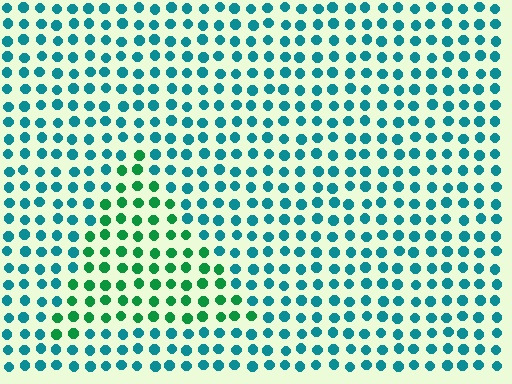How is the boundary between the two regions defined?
The boundary is defined purely by a slight shift in hue (about 41 degrees). Spacing, size, and orientation are identical on both sides.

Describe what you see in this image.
The image is filled with small teal elements in a uniform arrangement. A triangle-shaped region is visible where the elements are tinted to a slightly different hue, forming a subtle color boundary.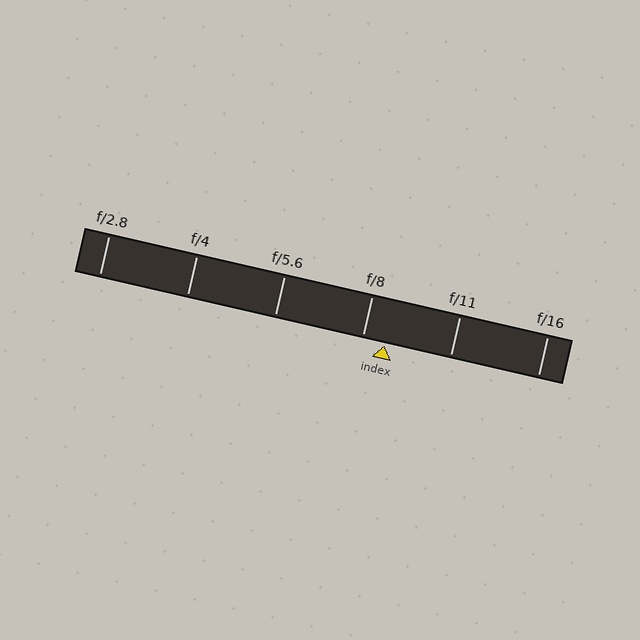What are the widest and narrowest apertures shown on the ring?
The widest aperture shown is f/2.8 and the narrowest is f/16.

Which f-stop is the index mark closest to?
The index mark is closest to f/8.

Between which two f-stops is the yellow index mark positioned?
The index mark is between f/8 and f/11.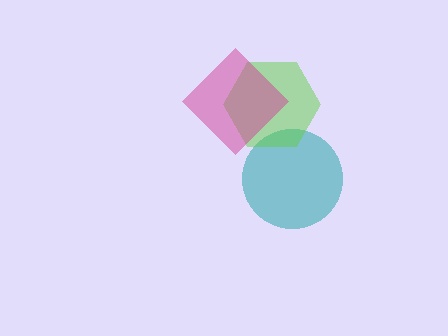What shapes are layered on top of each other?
The layered shapes are: a teal circle, a lime hexagon, a magenta diamond.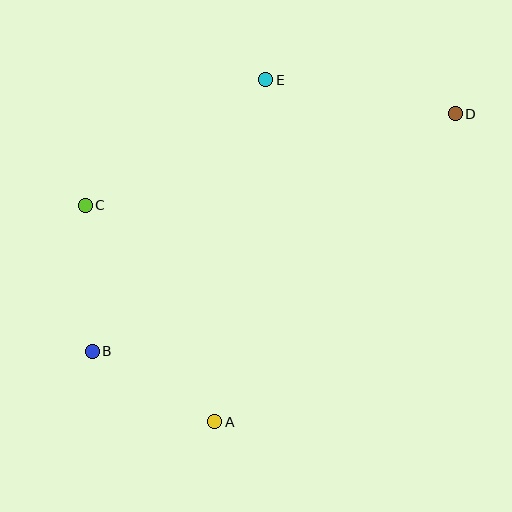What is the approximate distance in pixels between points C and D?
The distance between C and D is approximately 381 pixels.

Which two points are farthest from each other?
Points B and D are farthest from each other.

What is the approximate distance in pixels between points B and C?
The distance between B and C is approximately 146 pixels.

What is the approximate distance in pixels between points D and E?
The distance between D and E is approximately 193 pixels.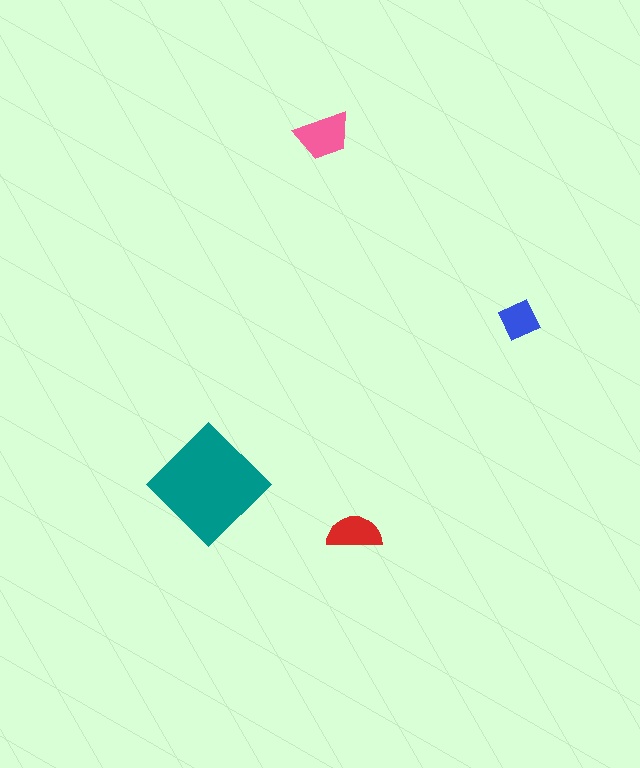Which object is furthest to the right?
The blue square is rightmost.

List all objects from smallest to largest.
The blue square, the red semicircle, the pink trapezoid, the teal diamond.